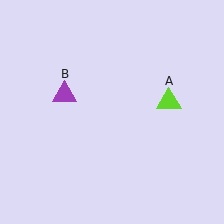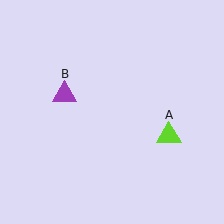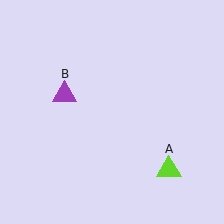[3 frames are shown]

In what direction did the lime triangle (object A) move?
The lime triangle (object A) moved down.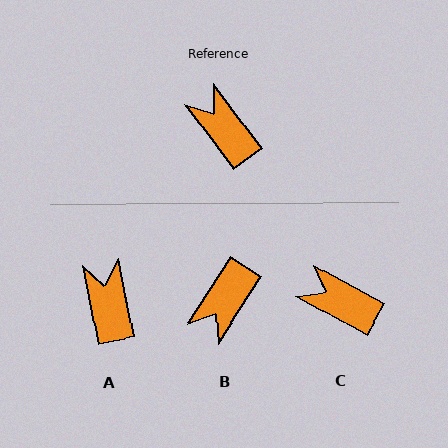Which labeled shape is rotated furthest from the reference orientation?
B, about 111 degrees away.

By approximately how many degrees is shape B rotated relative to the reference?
Approximately 111 degrees counter-clockwise.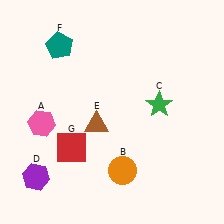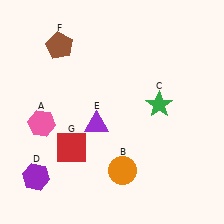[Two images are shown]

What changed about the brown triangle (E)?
In Image 1, E is brown. In Image 2, it changed to purple.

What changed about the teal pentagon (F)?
In Image 1, F is teal. In Image 2, it changed to brown.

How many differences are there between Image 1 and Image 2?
There are 2 differences between the two images.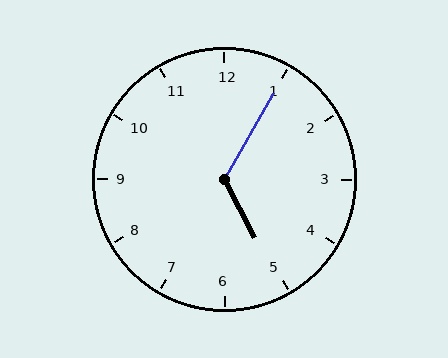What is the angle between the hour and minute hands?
Approximately 122 degrees.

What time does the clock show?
5:05.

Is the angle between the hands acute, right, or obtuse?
It is obtuse.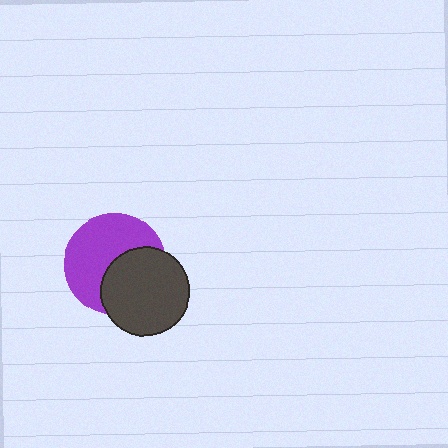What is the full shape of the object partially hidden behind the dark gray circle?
The partially hidden object is a purple circle.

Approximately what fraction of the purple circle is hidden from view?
Roughly 42% of the purple circle is hidden behind the dark gray circle.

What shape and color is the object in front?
The object in front is a dark gray circle.